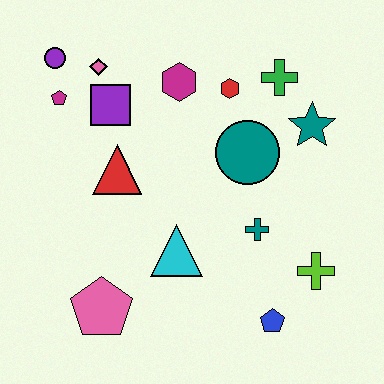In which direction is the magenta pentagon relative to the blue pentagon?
The magenta pentagon is above the blue pentagon.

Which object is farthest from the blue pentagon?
The purple circle is farthest from the blue pentagon.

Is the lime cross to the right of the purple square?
Yes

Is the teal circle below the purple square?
Yes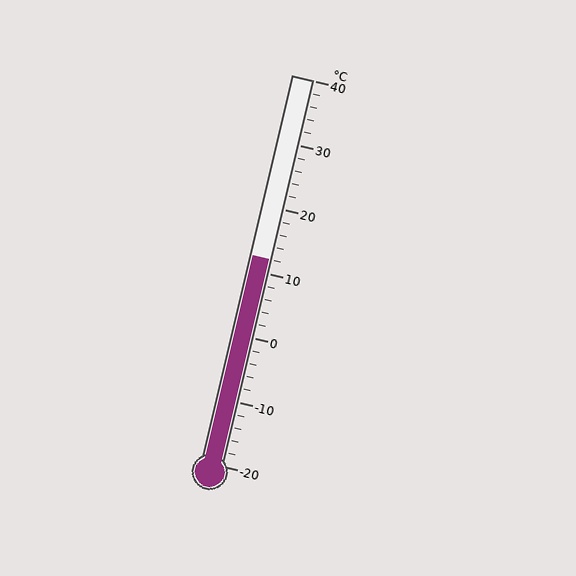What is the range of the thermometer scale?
The thermometer scale ranges from -20°C to 40°C.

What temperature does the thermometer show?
The thermometer shows approximately 12°C.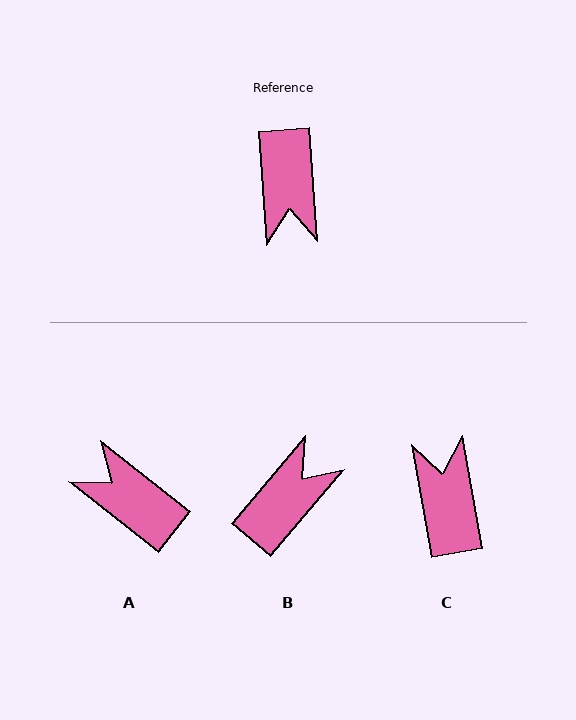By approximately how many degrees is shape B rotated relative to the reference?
Approximately 136 degrees counter-clockwise.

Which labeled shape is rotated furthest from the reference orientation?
C, about 174 degrees away.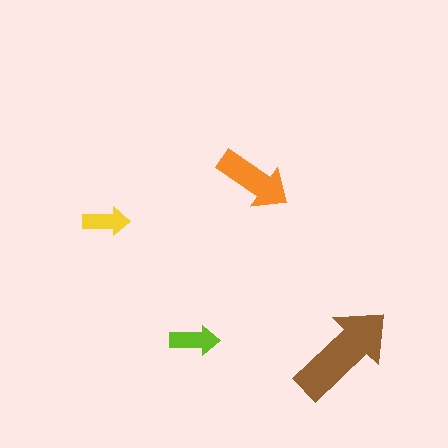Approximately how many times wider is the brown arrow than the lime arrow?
About 2 times wider.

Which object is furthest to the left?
The yellow arrow is leftmost.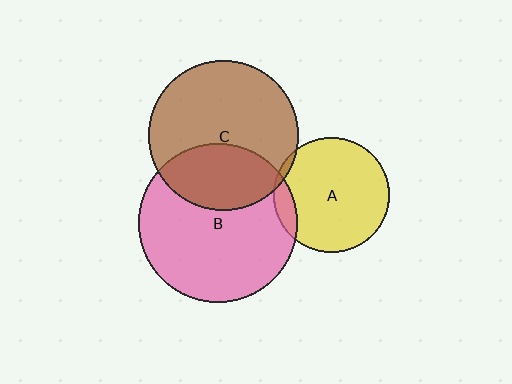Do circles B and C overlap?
Yes.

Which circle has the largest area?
Circle B (pink).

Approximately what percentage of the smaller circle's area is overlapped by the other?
Approximately 35%.